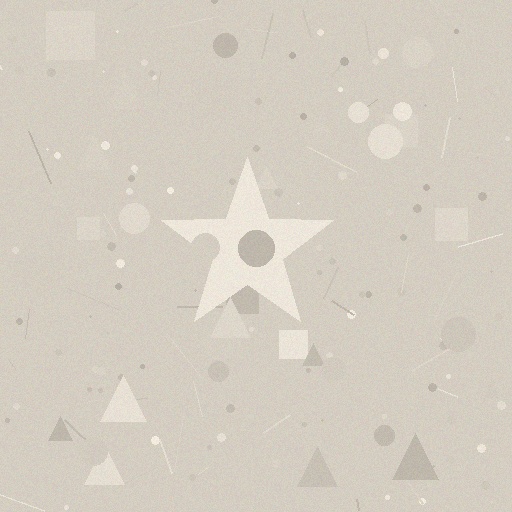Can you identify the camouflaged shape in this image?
The camouflaged shape is a star.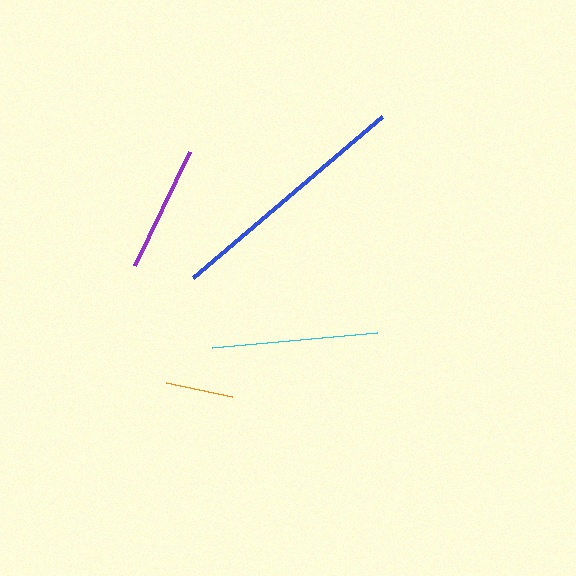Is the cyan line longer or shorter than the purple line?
The cyan line is longer than the purple line.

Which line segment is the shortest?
The orange line is the shortest at approximately 68 pixels.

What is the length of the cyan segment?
The cyan segment is approximately 165 pixels long.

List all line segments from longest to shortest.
From longest to shortest: blue, cyan, purple, orange.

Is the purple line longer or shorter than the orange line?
The purple line is longer than the orange line.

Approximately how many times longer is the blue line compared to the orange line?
The blue line is approximately 3.7 times the length of the orange line.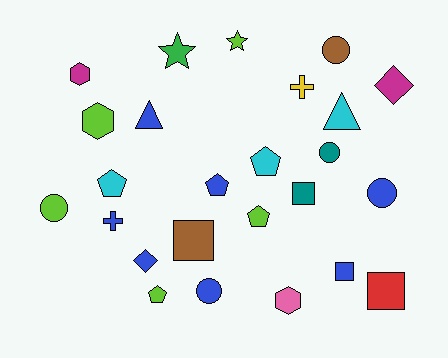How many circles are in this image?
There are 5 circles.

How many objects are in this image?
There are 25 objects.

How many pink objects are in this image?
There is 1 pink object.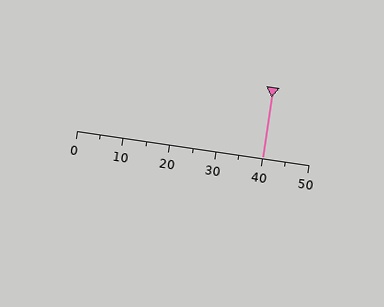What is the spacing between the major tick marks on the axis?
The major ticks are spaced 10 apart.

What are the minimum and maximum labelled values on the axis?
The axis runs from 0 to 50.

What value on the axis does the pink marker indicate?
The marker indicates approximately 40.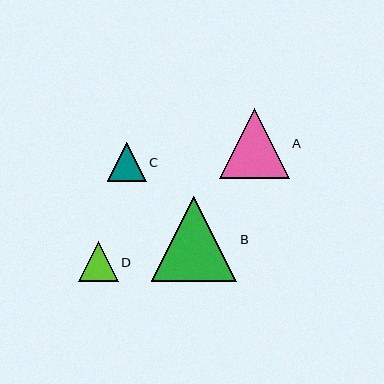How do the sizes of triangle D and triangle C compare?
Triangle D and triangle C are approximately the same size.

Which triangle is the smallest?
Triangle C is the smallest with a size of approximately 39 pixels.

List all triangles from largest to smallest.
From largest to smallest: B, A, D, C.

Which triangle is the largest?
Triangle B is the largest with a size of approximately 85 pixels.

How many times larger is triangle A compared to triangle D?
Triangle A is approximately 1.7 times the size of triangle D.